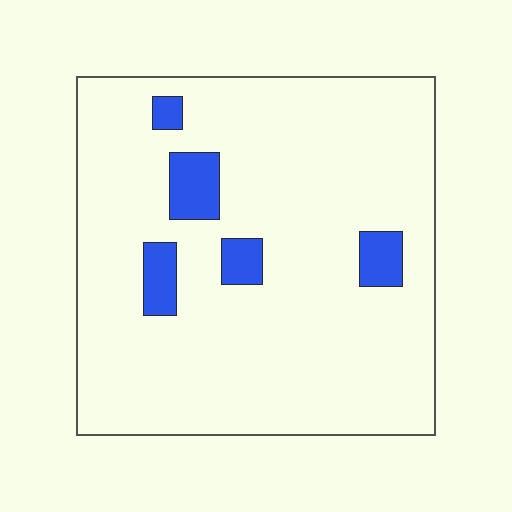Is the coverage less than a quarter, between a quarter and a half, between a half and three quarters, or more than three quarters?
Less than a quarter.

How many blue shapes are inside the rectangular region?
5.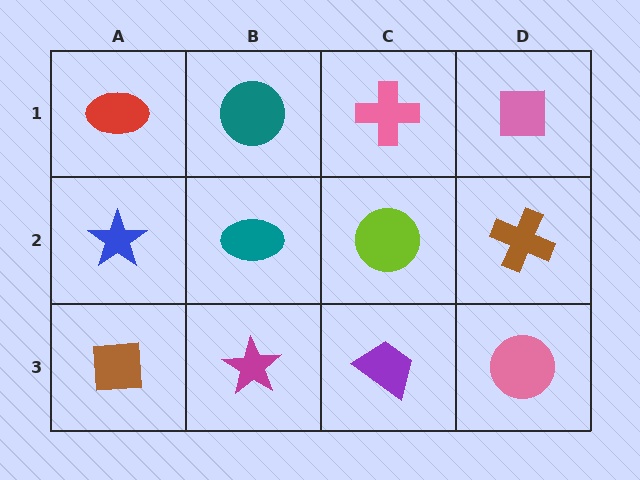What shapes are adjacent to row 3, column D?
A brown cross (row 2, column D), a purple trapezoid (row 3, column C).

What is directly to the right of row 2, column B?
A lime circle.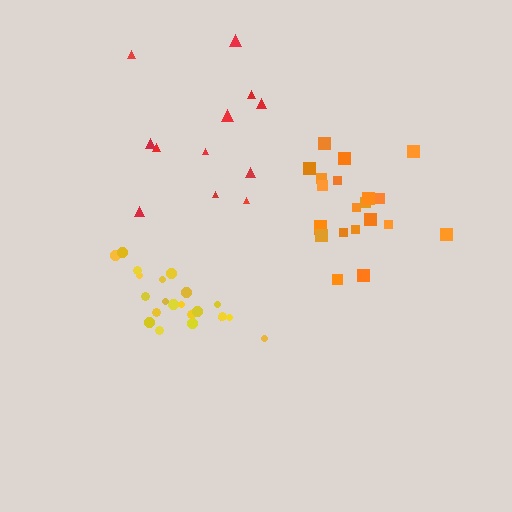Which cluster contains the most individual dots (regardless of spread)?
Yellow (22).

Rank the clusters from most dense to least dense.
yellow, orange, red.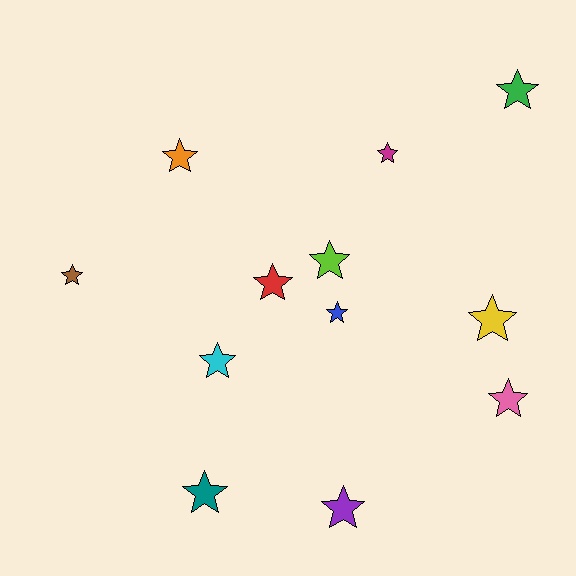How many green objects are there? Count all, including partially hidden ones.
There is 1 green object.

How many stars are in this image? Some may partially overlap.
There are 12 stars.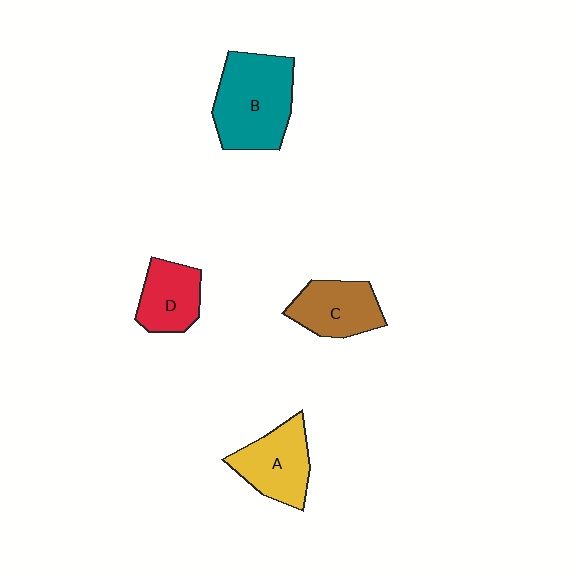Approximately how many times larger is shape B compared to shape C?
Approximately 1.5 times.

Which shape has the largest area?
Shape B (teal).